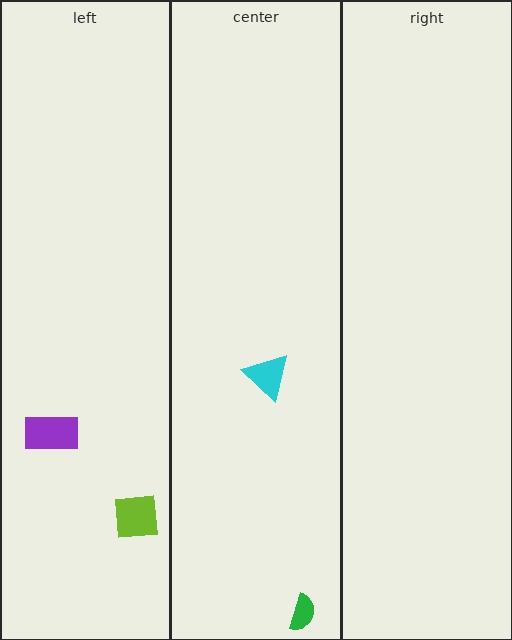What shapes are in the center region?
The cyan triangle, the green semicircle.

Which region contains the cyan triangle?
The center region.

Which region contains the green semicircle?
The center region.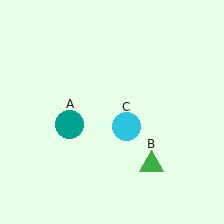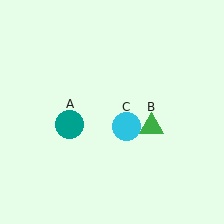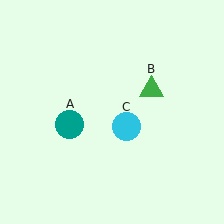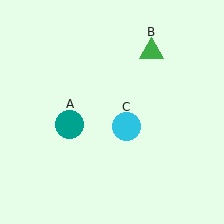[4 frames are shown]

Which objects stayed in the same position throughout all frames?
Teal circle (object A) and cyan circle (object C) remained stationary.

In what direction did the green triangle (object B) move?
The green triangle (object B) moved up.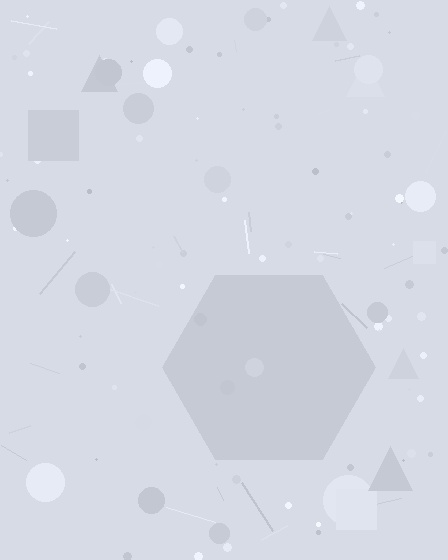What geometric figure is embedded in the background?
A hexagon is embedded in the background.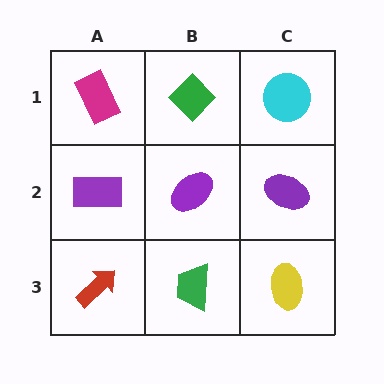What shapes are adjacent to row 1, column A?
A purple rectangle (row 2, column A), a green diamond (row 1, column B).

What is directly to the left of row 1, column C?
A green diamond.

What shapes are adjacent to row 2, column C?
A cyan circle (row 1, column C), a yellow ellipse (row 3, column C), a purple ellipse (row 2, column B).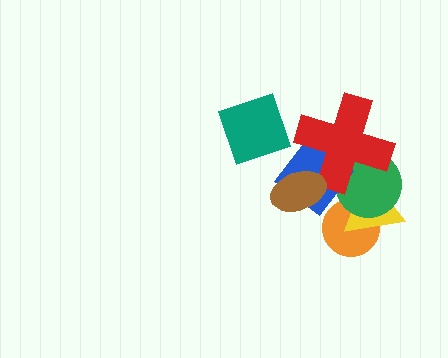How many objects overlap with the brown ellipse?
2 objects overlap with the brown ellipse.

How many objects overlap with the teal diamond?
0 objects overlap with the teal diamond.